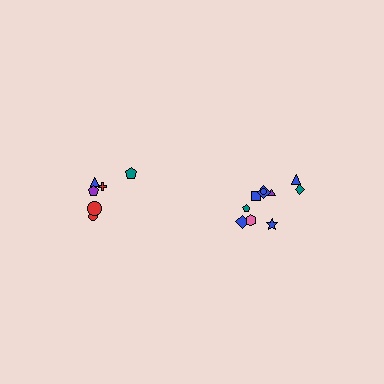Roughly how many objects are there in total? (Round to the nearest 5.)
Roughly 15 objects in total.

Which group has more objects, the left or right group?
The right group.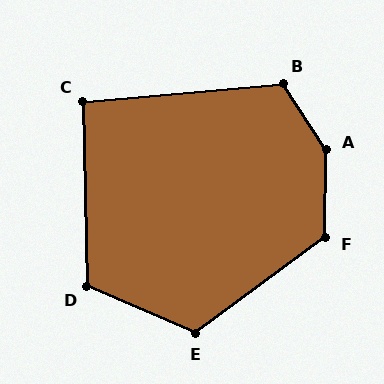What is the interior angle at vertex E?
Approximately 120 degrees (obtuse).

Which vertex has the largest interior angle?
A, at approximately 146 degrees.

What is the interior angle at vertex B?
Approximately 118 degrees (obtuse).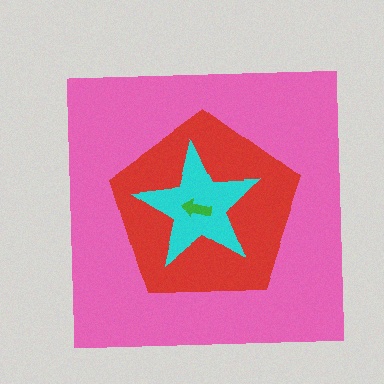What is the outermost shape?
The pink square.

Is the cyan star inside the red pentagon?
Yes.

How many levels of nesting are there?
4.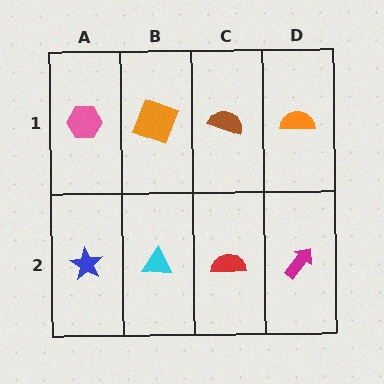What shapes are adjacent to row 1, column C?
A red semicircle (row 2, column C), an orange square (row 1, column B), an orange semicircle (row 1, column D).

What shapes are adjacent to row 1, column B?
A cyan triangle (row 2, column B), a pink hexagon (row 1, column A), a brown semicircle (row 1, column C).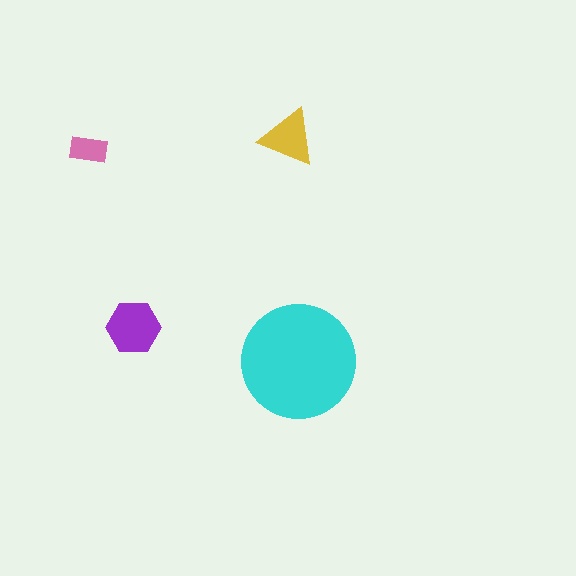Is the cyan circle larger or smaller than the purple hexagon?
Larger.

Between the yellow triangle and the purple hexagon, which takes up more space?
The purple hexagon.